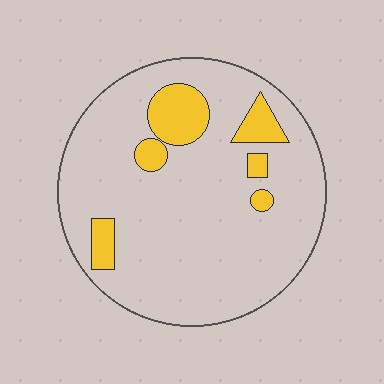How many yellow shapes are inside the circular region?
6.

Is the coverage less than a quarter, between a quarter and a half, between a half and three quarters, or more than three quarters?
Less than a quarter.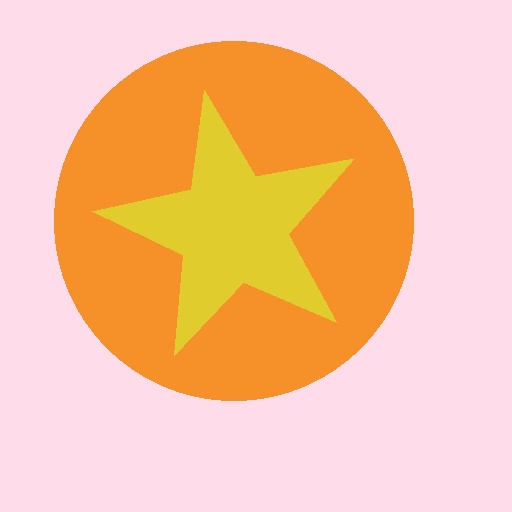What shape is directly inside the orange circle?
The yellow star.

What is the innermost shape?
The yellow star.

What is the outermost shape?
The orange circle.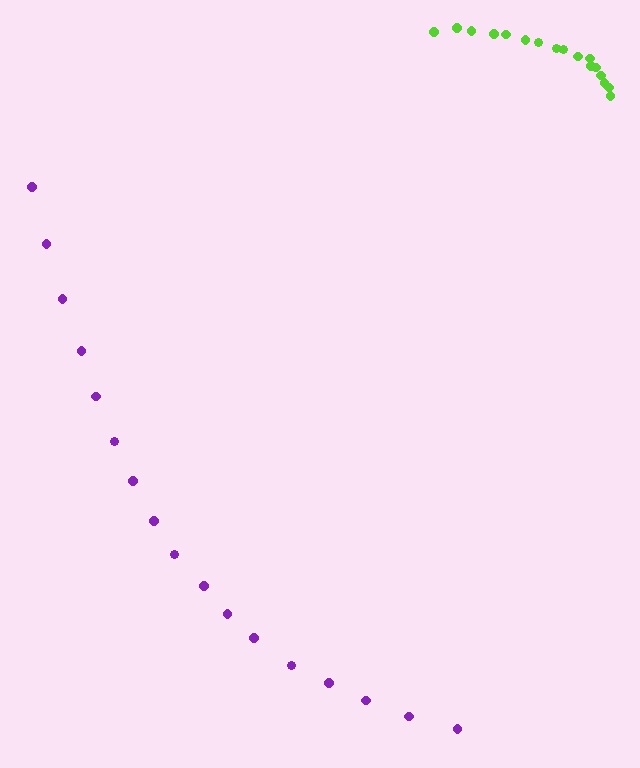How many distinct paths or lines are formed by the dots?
There are 2 distinct paths.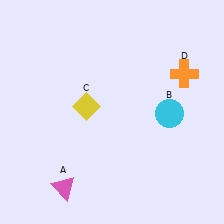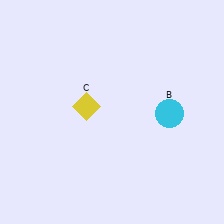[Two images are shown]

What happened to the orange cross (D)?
The orange cross (D) was removed in Image 2. It was in the top-right area of Image 1.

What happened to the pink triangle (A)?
The pink triangle (A) was removed in Image 2. It was in the bottom-left area of Image 1.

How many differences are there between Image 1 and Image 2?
There are 2 differences between the two images.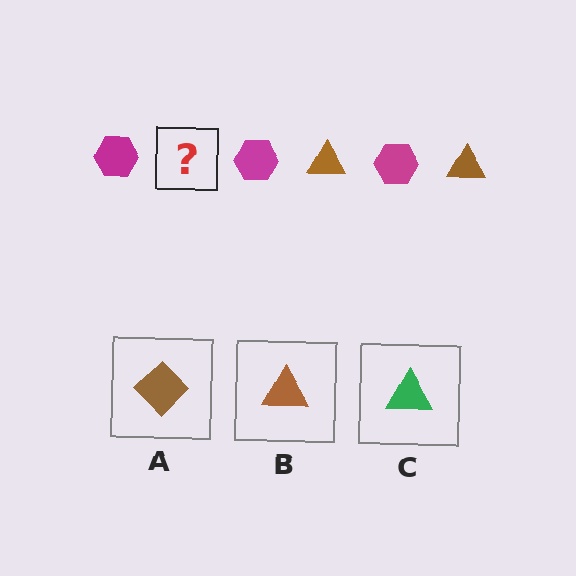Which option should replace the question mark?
Option B.